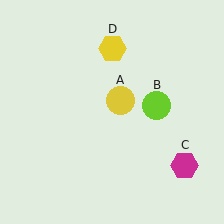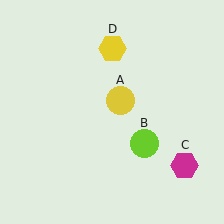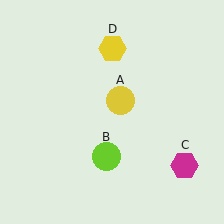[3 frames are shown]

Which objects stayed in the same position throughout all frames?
Yellow circle (object A) and magenta hexagon (object C) and yellow hexagon (object D) remained stationary.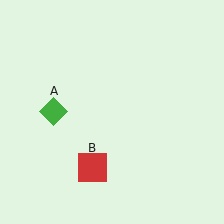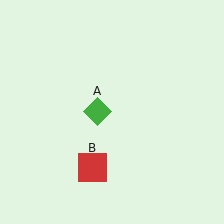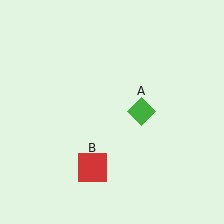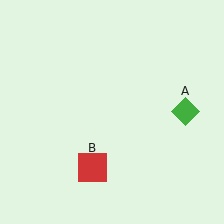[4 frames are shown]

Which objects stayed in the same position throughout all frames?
Red square (object B) remained stationary.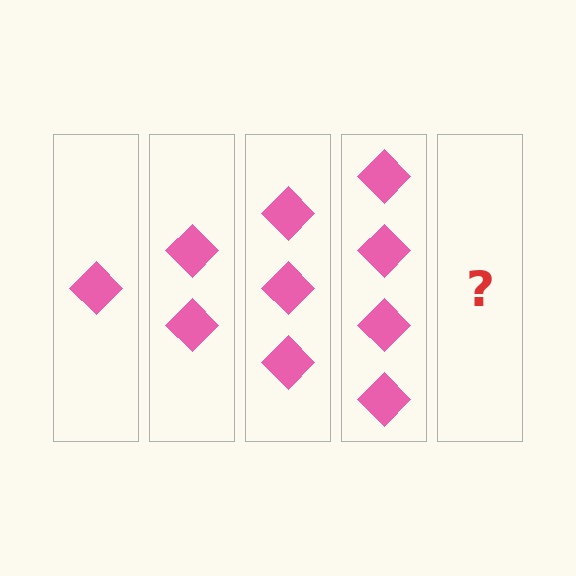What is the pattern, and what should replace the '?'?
The pattern is that each step adds one more diamond. The '?' should be 5 diamonds.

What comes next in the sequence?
The next element should be 5 diamonds.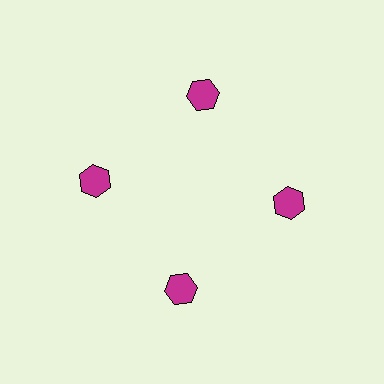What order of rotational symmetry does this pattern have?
This pattern has 4-fold rotational symmetry.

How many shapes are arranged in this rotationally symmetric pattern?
There are 4 shapes, arranged in 4 groups of 1.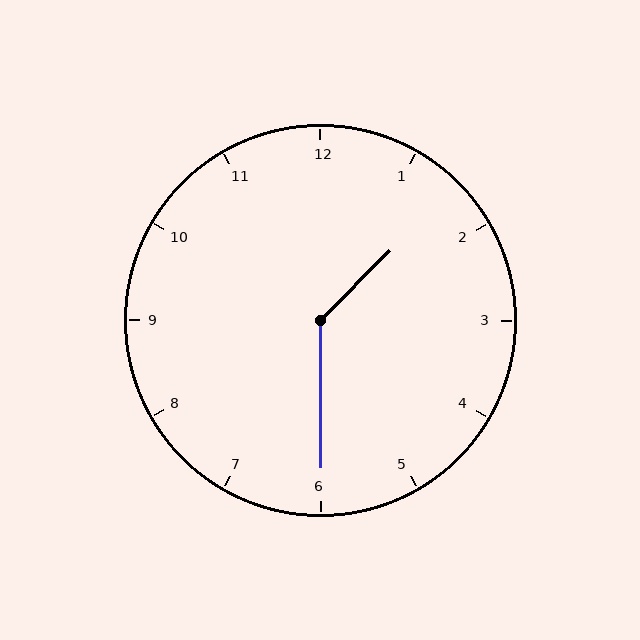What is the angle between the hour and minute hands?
Approximately 135 degrees.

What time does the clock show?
1:30.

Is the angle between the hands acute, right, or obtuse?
It is obtuse.